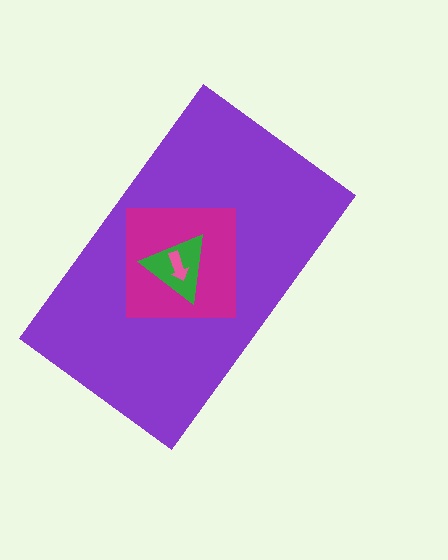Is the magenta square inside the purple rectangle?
Yes.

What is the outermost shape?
The purple rectangle.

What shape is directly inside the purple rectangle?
The magenta square.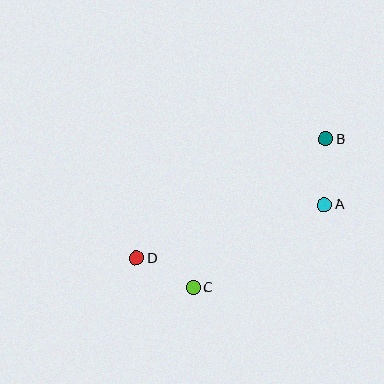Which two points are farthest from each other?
Points B and D are farthest from each other.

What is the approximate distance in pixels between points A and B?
The distance between A and B is approximately 66 pixels.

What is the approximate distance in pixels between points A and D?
The distance between A and D is approximately 196 pixels.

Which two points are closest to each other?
Points C and D are closest to each other.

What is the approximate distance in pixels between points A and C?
The distance between A and C is approximately 155 pixels.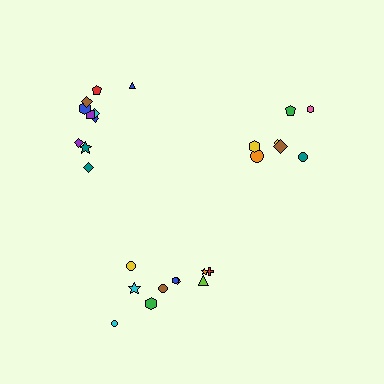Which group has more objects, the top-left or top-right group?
The top-left group.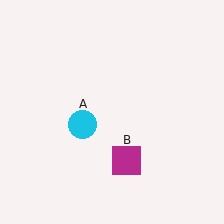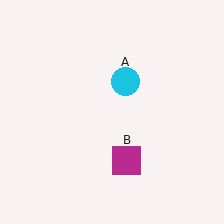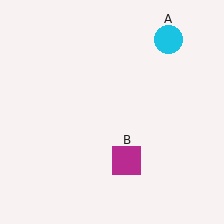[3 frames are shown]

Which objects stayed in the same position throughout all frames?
Magenta square (object B) remained stationary.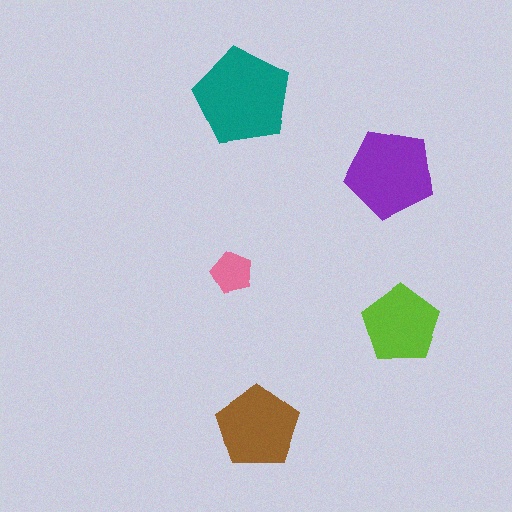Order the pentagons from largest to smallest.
the teal one, the purple one, the brown one, the lime one, the pink one.